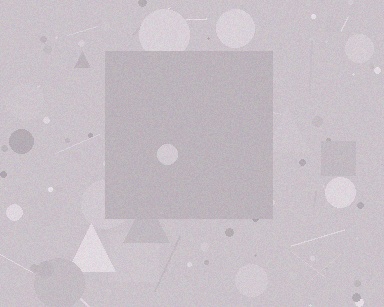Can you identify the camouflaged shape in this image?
The camouflaged shape is a square.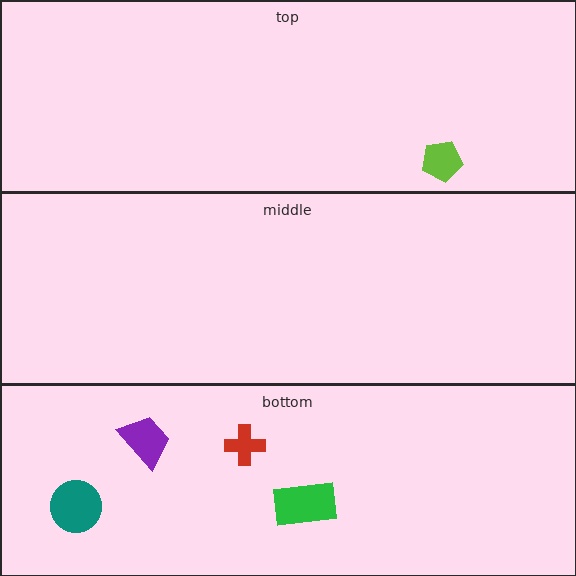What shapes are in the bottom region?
The purple trapezoid, the red cross, the green rectangle, the teal circle.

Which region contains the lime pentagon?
The top region.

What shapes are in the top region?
The lime pentagon.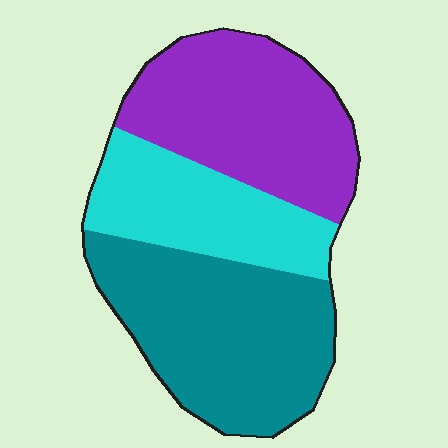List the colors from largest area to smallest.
From largest to smallest: teal, purple, cyan.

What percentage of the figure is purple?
Purple takes up about one third (1/3) of the figure.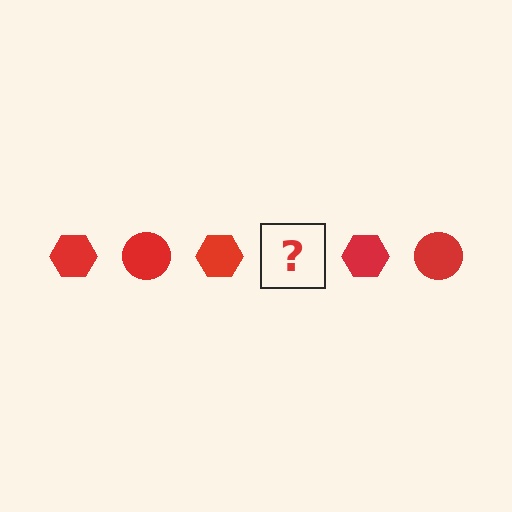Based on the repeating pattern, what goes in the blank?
The blank should be a red circle.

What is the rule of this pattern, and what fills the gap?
The rule is that the pattern cycles through hexagon, circle shapes in red. The gap should be filled with a red circle.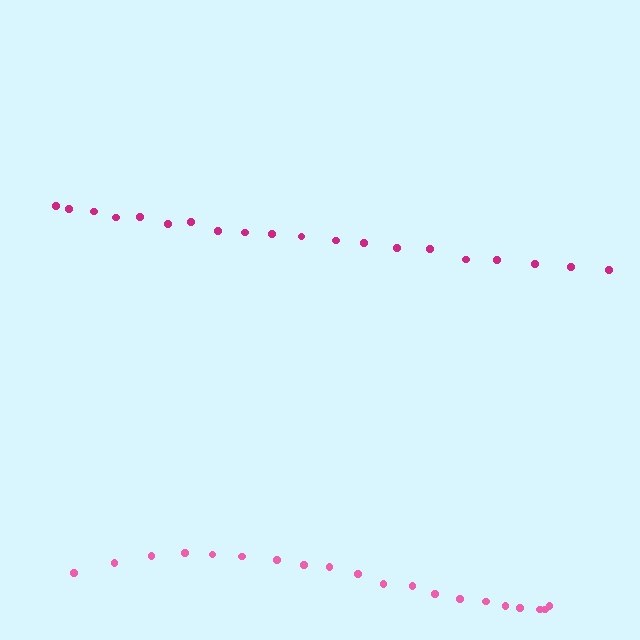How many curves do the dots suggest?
There are 2 distinct paths.